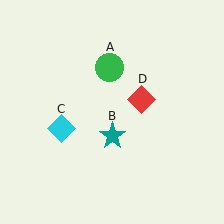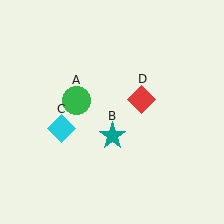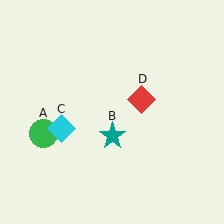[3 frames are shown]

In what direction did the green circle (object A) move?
The green circle (object A) moved down and to the left.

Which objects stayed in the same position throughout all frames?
Teal star (object B) and cyan diamond (object C) and red diamond (object D) remained stationary.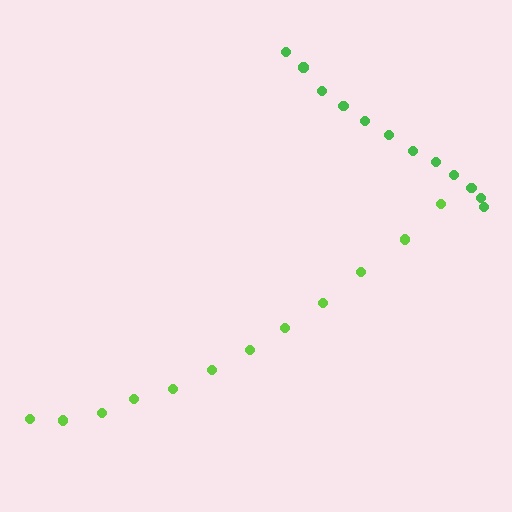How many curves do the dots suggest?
There are 2 distinct paths.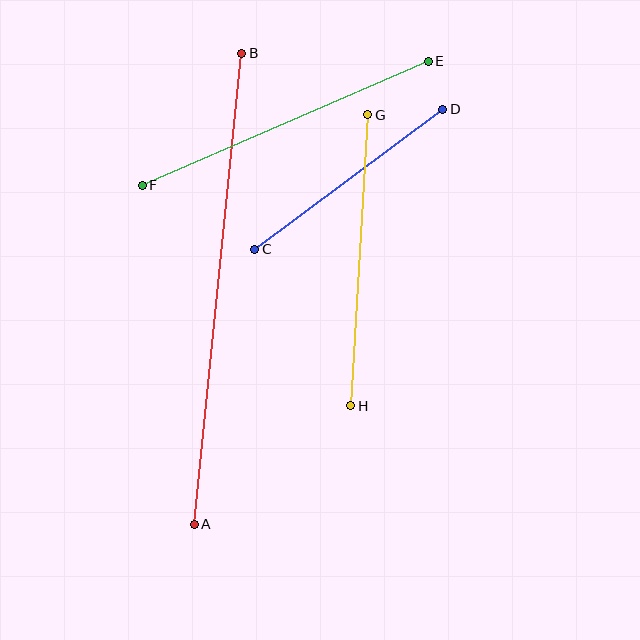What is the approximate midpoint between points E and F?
The midpoint is at approximately (285, 123) pixels.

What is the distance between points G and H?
The distance is approximately 292 pixels.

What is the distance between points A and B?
The distance is approximately 473 pixels.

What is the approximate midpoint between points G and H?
The midpoint is at approximately (359, 260) pixels.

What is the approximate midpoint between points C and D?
The midpoint is at approximately (349, 179) pixels.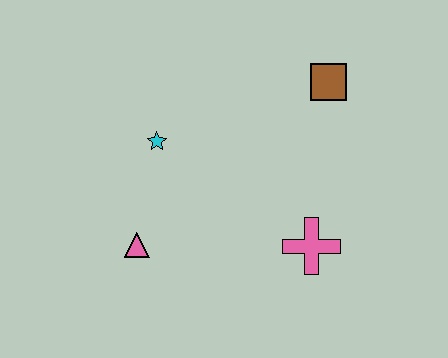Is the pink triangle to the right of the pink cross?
No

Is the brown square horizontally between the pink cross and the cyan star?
No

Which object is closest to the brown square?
The pink cross is closest to the brown square.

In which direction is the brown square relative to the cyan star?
The brown square is to the right of the cyan star.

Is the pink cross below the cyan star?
Yes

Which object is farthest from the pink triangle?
The brown square is farthest from the pink triangle.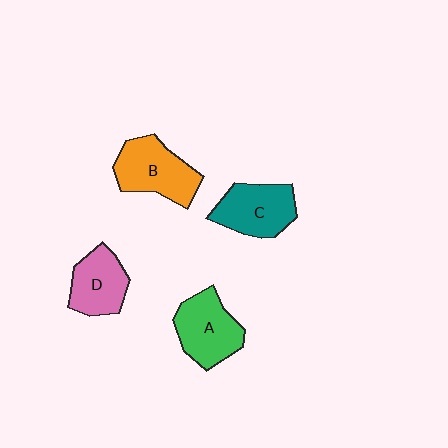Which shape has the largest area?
Shape B (orange).